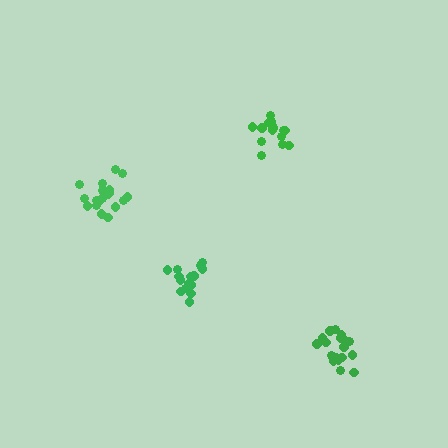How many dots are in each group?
Group 1: 15 dots, Group 2: 20 dots, Group 3: 15 dots, Group 4: 20 dots (70 total).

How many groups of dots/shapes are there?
There are 4 groups.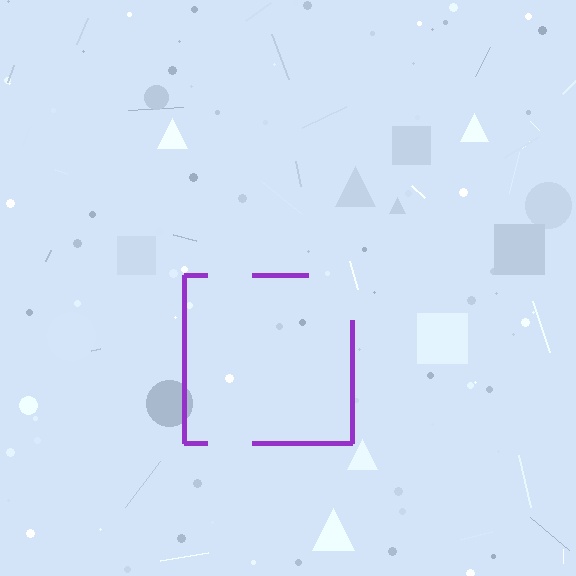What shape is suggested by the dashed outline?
The dashed outline suggests a square.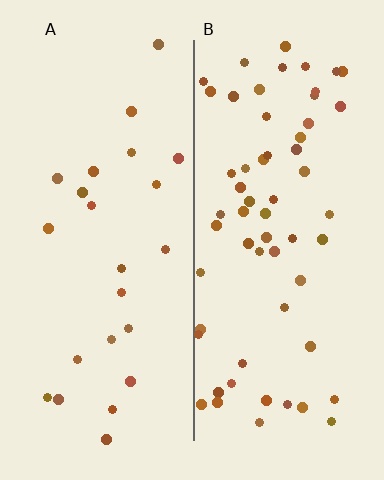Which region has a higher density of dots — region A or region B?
B (the right).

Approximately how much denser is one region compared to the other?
Approximately 2.6× — region B over region A.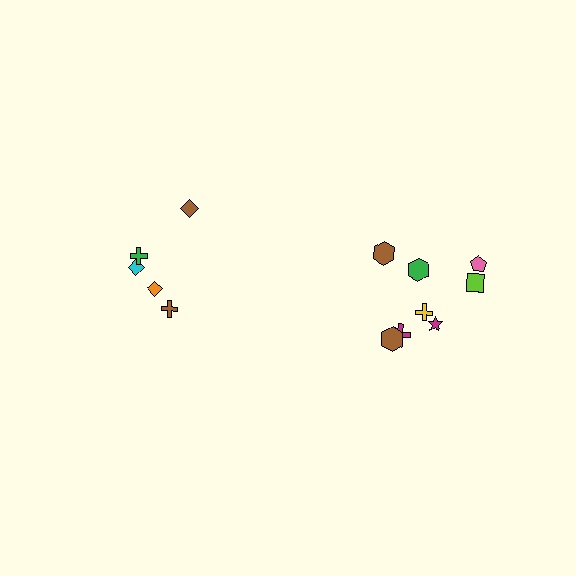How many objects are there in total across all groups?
There are 13 objects.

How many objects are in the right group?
There are 8 objects.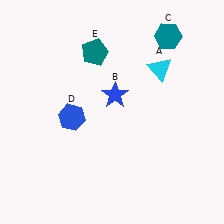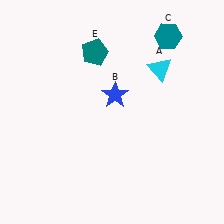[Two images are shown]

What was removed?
The blue hexagon (D) was removed in Image 2.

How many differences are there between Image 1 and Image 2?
There is 1 difference between the two images.